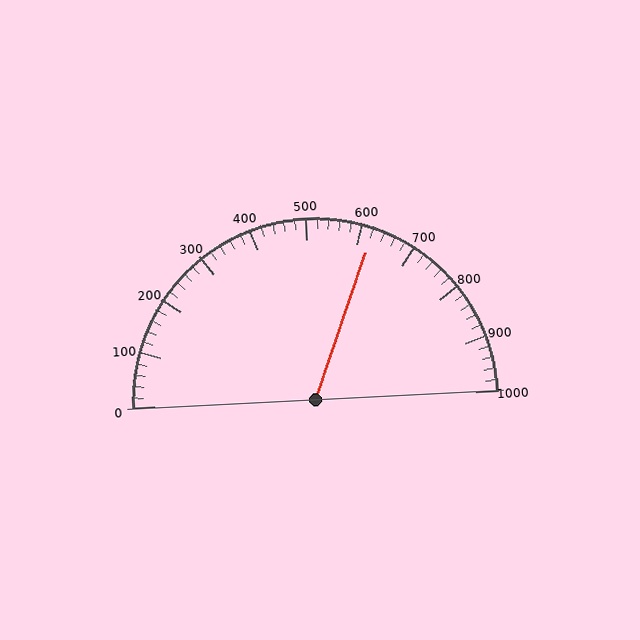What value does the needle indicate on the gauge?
The needle indicates approximately 620.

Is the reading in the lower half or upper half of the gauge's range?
The reading is in the upper half of the range (0 to 1000).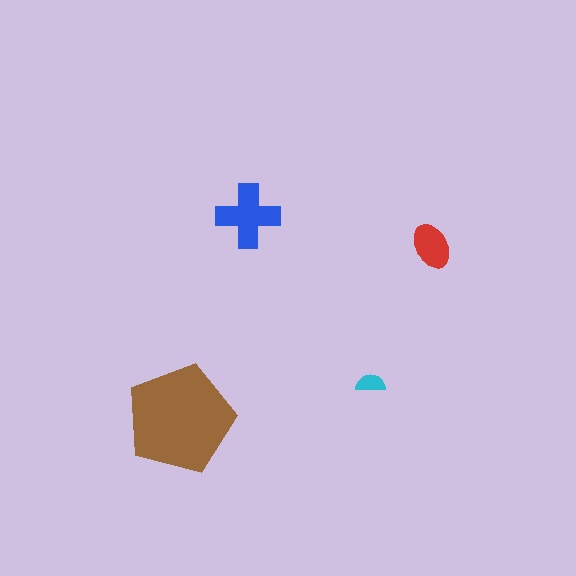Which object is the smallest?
The cyan semicircle.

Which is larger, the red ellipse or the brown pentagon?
The brown pentagon.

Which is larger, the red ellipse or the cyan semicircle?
The red ellipse.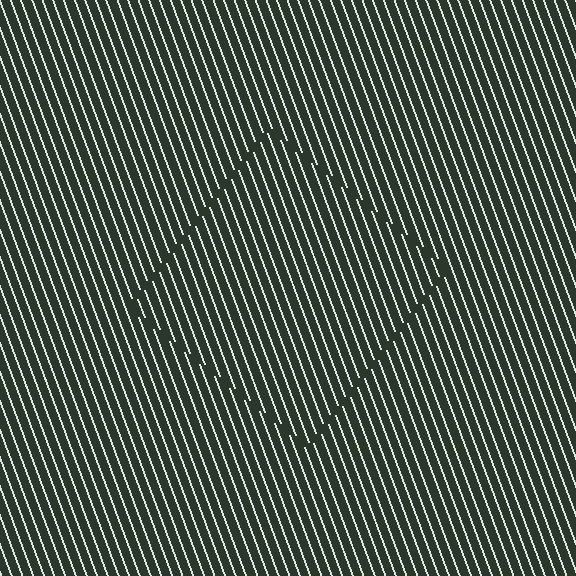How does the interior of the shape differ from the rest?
The interior of the shape contains the same grating, shifted by half a period — the contour is defined by the phase discontinuity where line-ends from the inner and outer gratings abut.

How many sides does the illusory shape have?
4 sides — the line-ends trace a square.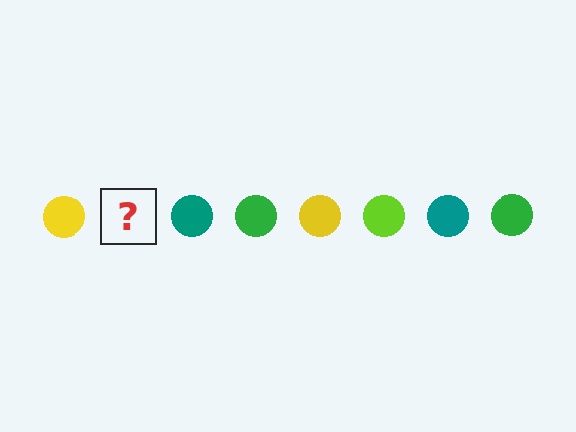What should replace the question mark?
The question mark should be replaced with a lime circle.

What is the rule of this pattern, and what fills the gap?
The rule is that the pattern cycles through yellow, lime, teal, green circles. The gap should be filled with a lime circle.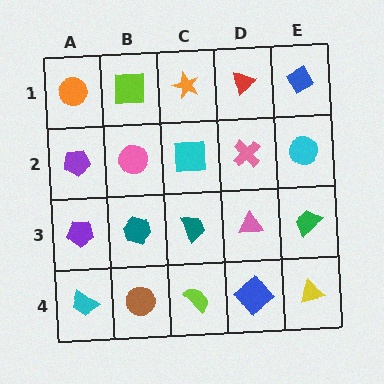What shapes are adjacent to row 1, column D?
A pink cross (row 2, column D), an orange star (row 1, column C), a blue diamond (row 1, column E).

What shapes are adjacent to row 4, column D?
A pink triangle (row 3, column D), a lime semicircle (row 4, column C), a yellow triangle (row 4, column E).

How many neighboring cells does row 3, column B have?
4.